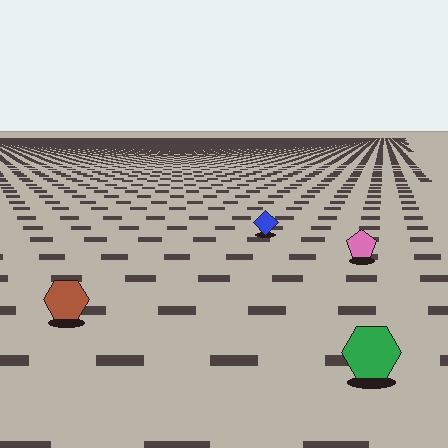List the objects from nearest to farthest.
From nearest to farthest: the green hexagon, the brown hexagon, the pink pentagon, the blue diamond.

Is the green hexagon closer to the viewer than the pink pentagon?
Yes. The green hexagon is closer — you can tell from the texture gradient: the ground texture is coarser near it.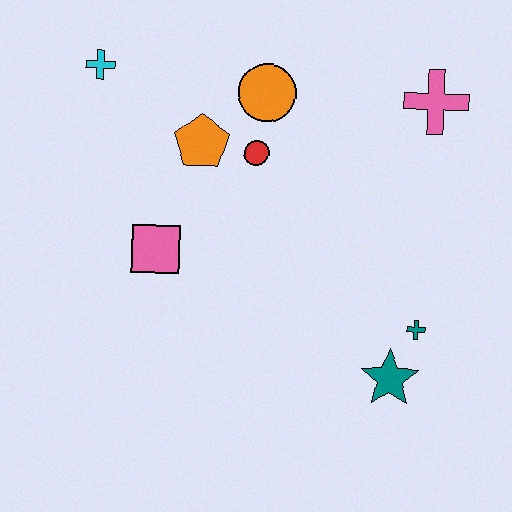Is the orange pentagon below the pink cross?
Yes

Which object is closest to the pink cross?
The orange circle is closest to the pink cross.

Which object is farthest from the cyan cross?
The teal star is farthest from the cyan cross.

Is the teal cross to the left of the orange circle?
No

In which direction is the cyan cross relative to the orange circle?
The cyan cross is to the left of the orange circle.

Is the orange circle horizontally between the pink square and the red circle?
No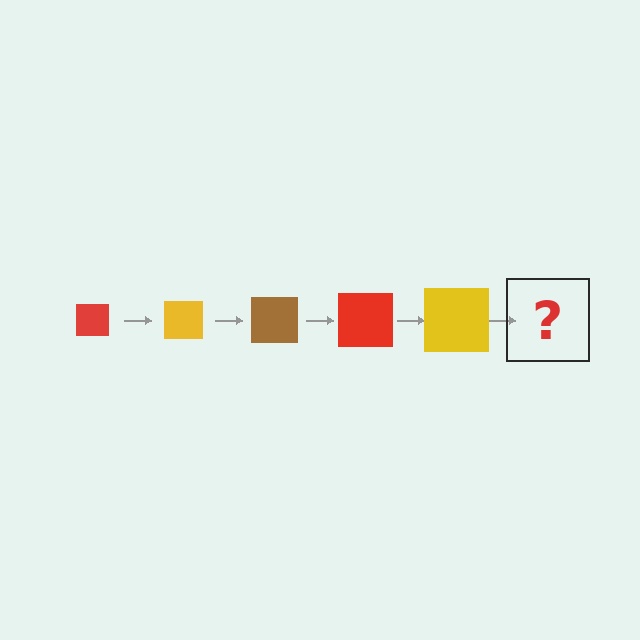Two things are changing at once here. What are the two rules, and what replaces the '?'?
The two rules are that the square grows larger each step and the color cycles through red, yellow, and brown. The '?' should be a brown square, larger than the previous one.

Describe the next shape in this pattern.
It should be a brown square, larger than the previous one.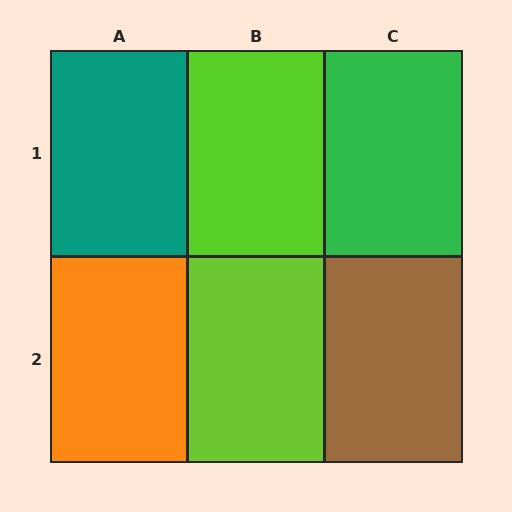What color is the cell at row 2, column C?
Brown.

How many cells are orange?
1 cell is orange.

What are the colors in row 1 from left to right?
Teal, lime, green.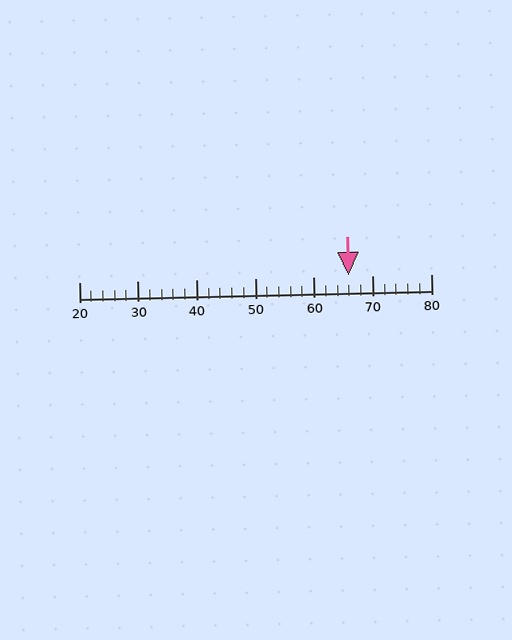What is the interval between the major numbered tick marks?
The major tick marks are spaced 10 units apart.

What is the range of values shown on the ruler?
The ruler shows values from 20 to 80.